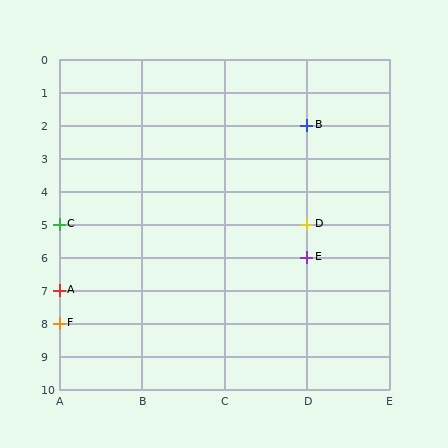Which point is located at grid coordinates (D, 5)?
Point D is at (D, 5).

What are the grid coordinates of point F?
Point F is at grid coordinates (A, 8).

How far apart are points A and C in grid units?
Points A and C are 2 rows apart.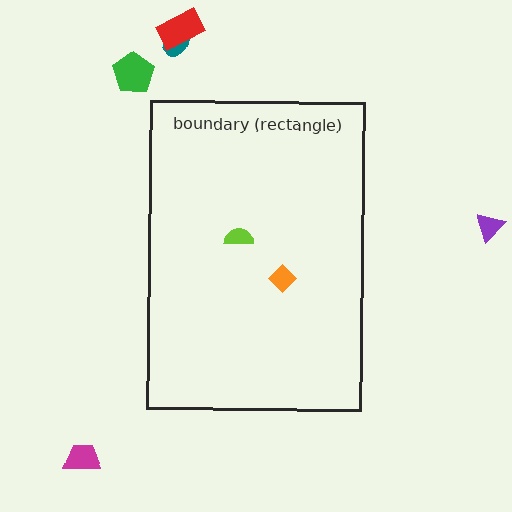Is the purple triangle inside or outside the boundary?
Outside.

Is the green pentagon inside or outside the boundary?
Outside.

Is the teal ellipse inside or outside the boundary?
Outside.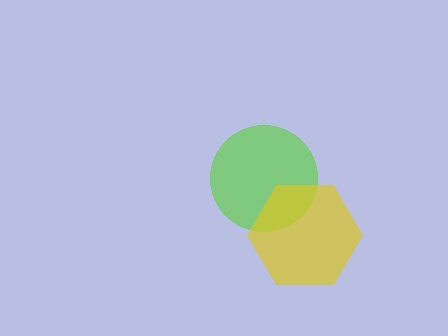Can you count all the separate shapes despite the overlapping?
Yes, there are 2 separate shapes.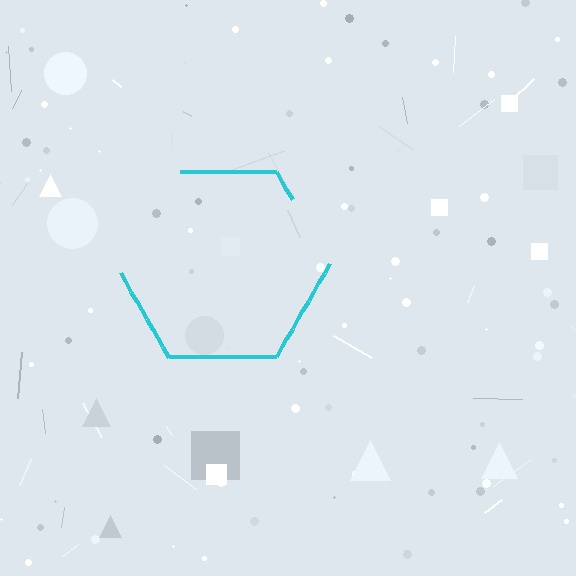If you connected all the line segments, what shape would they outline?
They would outline a hexagon.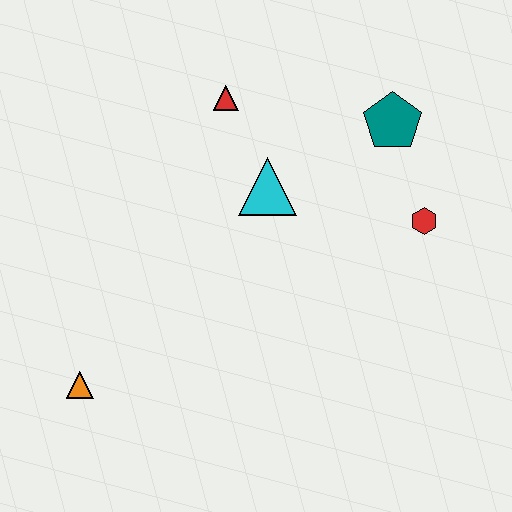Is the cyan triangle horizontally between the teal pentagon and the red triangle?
Yes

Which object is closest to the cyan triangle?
The red triangle is closest to the cyan triangle.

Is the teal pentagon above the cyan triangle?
Yes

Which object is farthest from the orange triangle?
The teal pentagon is farthest from the orange triangle.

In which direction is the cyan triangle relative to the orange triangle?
The cyan triangle is above the orange triangle.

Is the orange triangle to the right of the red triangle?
No